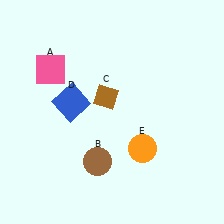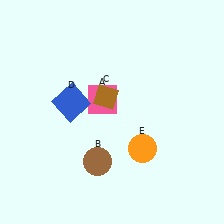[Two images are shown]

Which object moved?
The pink square (A) moved right.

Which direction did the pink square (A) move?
The pink square (A) moved right.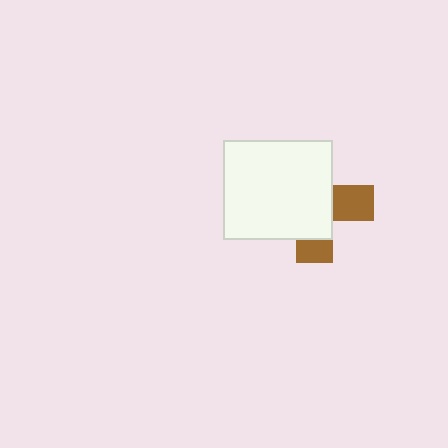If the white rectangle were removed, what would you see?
You would see the complete brown cross.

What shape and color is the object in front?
The object in front is a white rectangle.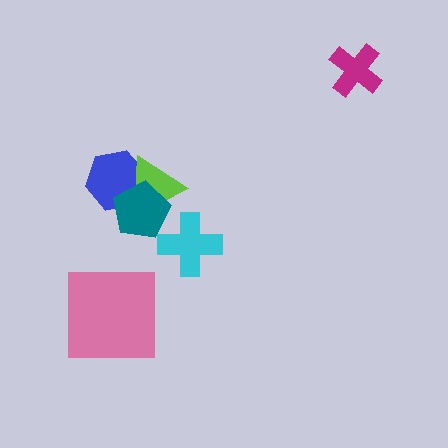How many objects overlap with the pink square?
0 objects overlap with the pink square.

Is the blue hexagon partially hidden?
Yes, it is partially covered by another shape.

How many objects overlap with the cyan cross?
0 objects overlap with the cyan cross.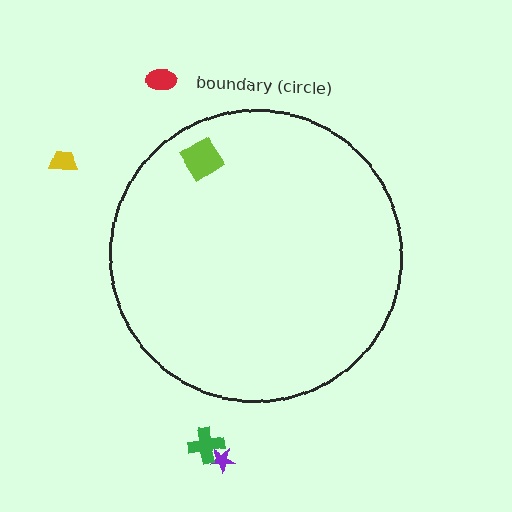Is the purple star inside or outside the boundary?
Outside.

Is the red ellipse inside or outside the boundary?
Outside.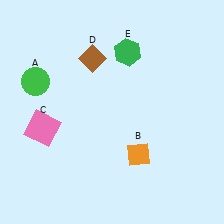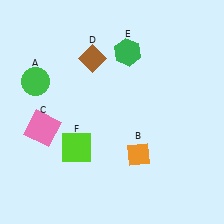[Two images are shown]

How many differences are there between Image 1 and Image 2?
There is 1 difference between the two images.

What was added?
A lime square (F) was added in Image 2.